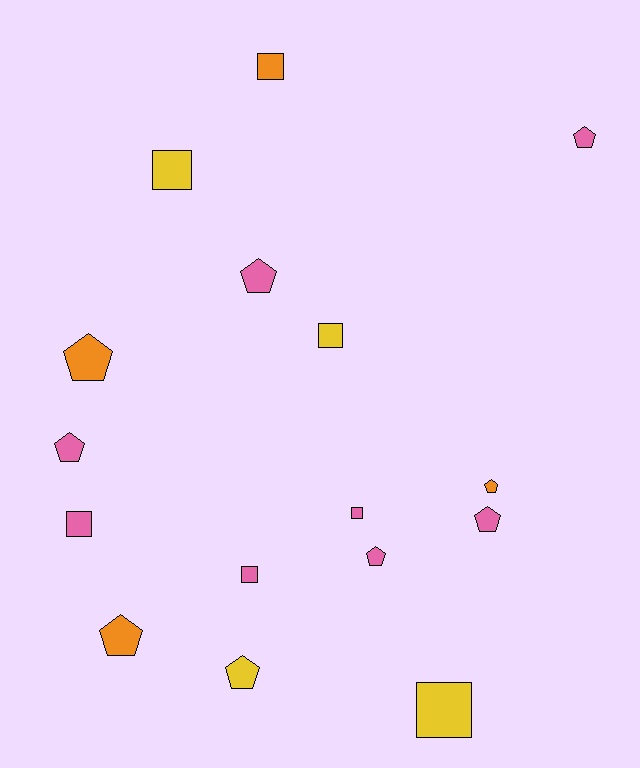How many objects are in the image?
There are 16 objects.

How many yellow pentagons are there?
There is 1 yellow pentagon.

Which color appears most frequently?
Pink, with 8 objects.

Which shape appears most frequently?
Pentagon, with 9 objects.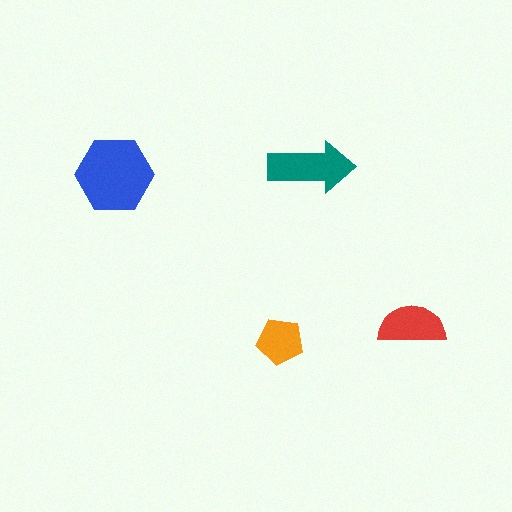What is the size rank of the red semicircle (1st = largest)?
3rd.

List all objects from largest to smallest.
The blue hexagon, the teal arrow, the red semicircle, the orange pentagon.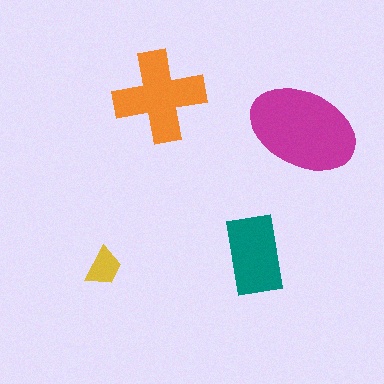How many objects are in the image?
There are 4 objects in the image.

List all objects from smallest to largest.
The yellow trapezoid, the teal rectangle, the orange cross, the magenta ellipse.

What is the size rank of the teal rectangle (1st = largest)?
3rd.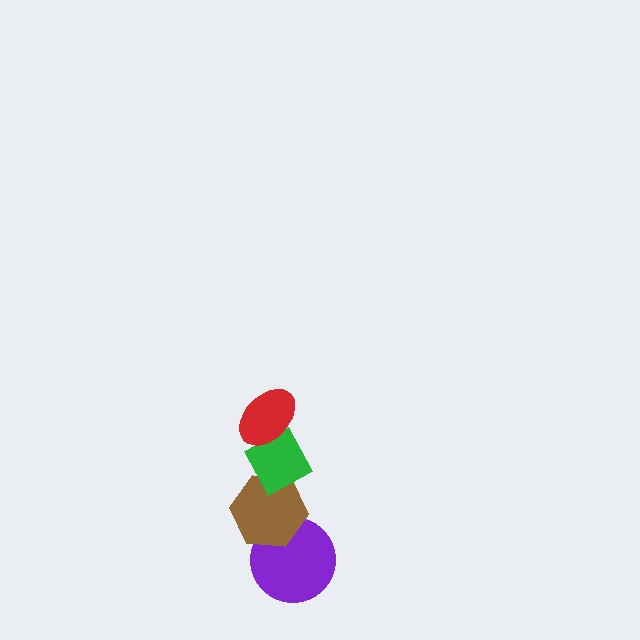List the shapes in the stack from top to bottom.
From top to bottom: the red ellipse, the green diamond, the brown hexagon, the purple circle.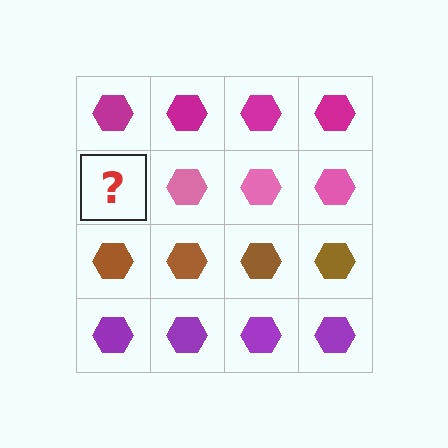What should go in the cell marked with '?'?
The missing cell should contain a pink hexagon.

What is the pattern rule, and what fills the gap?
The rule is that each row has a consistent color. The gap should be filled with a pink hexagon.